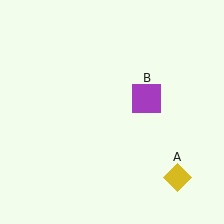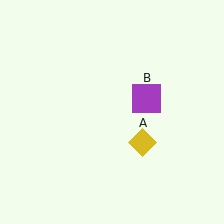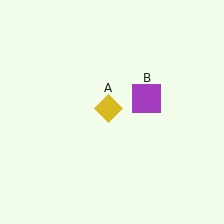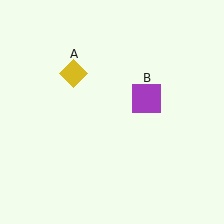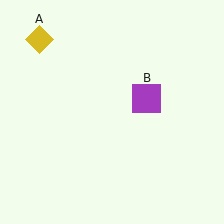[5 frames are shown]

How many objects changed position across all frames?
1 object changed position: yellow diamond (object A).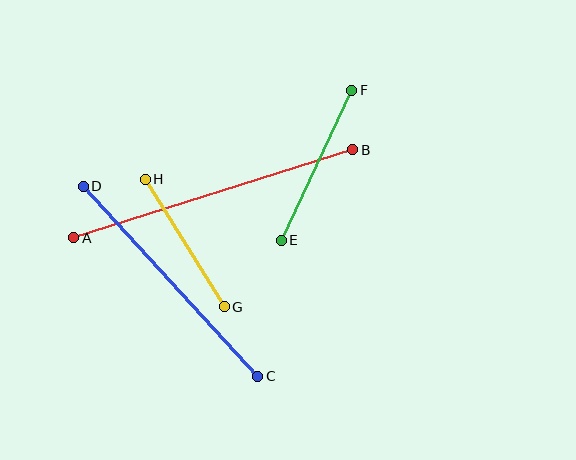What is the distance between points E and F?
The distance is approximately 166 pixels.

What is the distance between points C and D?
The distance is approximately 258 pixels.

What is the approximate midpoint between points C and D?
The midpoint is at approximately (171, 281) pixels.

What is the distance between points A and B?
The distance is approximately 293 pixels.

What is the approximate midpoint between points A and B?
The midpoint is at approximately (213, 194) pixels.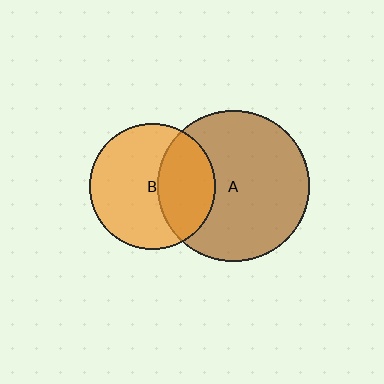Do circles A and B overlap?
Yes.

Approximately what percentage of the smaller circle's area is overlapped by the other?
Approximately 35%.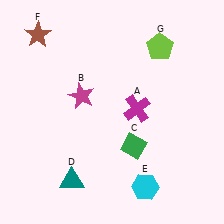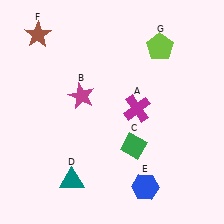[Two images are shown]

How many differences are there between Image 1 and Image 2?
There is 1 difference between the two images.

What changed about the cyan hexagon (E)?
In Image 1, E is cyan. In Image 2, it changed to blue.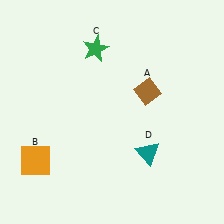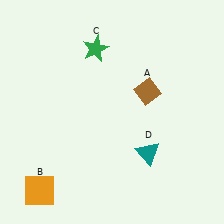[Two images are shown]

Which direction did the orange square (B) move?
The orange square (B) moved down.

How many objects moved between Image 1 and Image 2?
1 object moved between the two images.